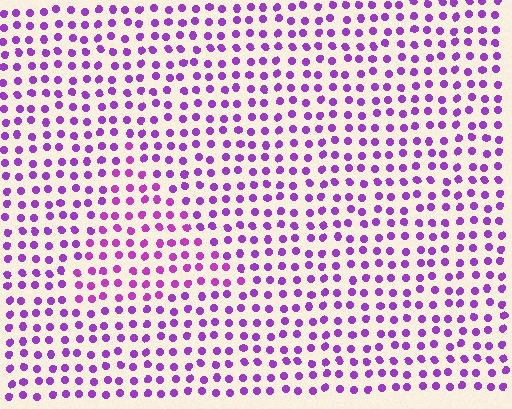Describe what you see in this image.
The image is filled with small purple elements in a uniform arrangement. A triangle-shaped region is visible where the elements are tinted to a slightly different hue, forming a subtle color boundary.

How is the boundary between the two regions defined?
The boundary is defined purely by a slight shift in hue (about 19 degrees). Spacing, size, and orientation are identical on both sides.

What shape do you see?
I see a triangle.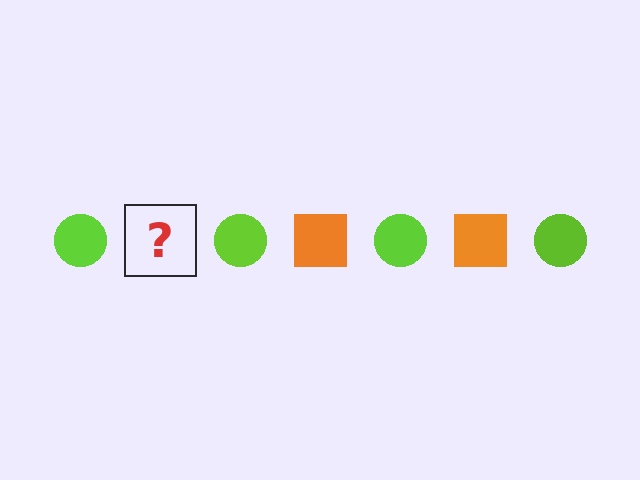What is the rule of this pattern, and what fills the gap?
The rule is that the pattern alternates between lime circle and orange square. The gap should be filled with an orange square.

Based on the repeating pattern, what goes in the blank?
The blank should be an orange square.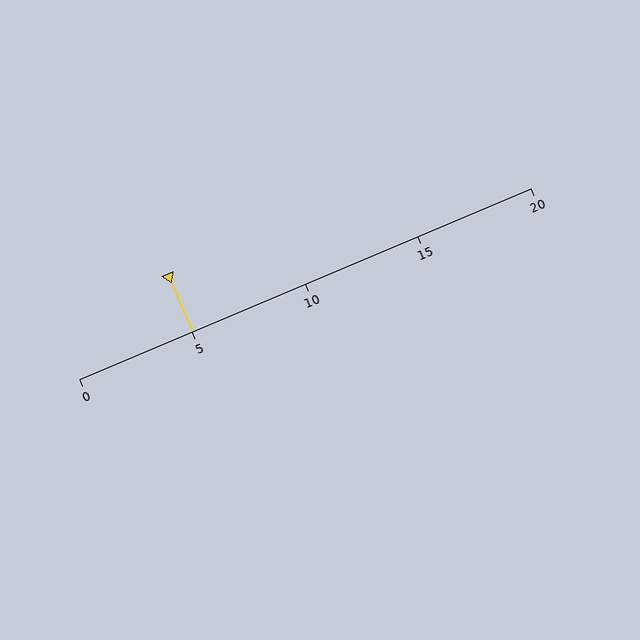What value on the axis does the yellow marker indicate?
The marker indicates approximately 5.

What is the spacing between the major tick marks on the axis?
The major ticks are spaced 5 apart.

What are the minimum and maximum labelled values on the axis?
The axis runs from 0 to 20.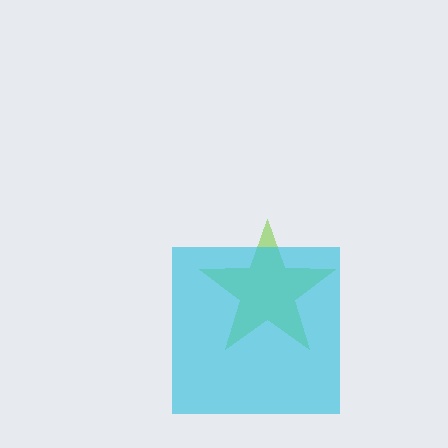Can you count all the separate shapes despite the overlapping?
Yes, there are 2 separate shapes.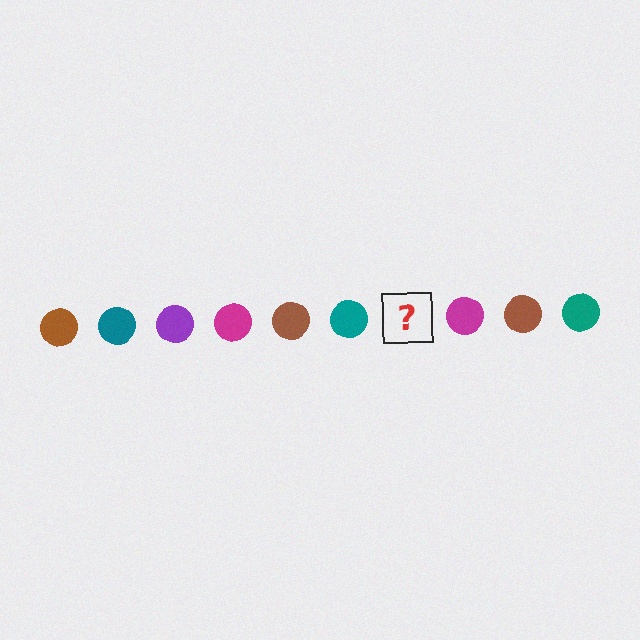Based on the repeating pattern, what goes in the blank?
The blank should be a purple circle.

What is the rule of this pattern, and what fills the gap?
The rule is that the pattern cycles through brown, teal, purple, magenta circles. The gap should be filled with a purple circle.